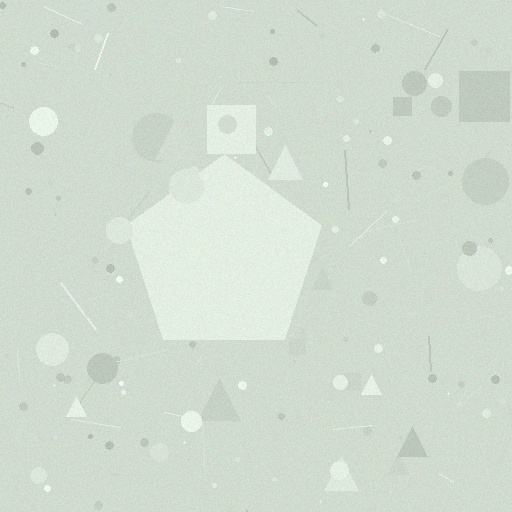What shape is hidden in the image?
A pentagon is hidden in the image.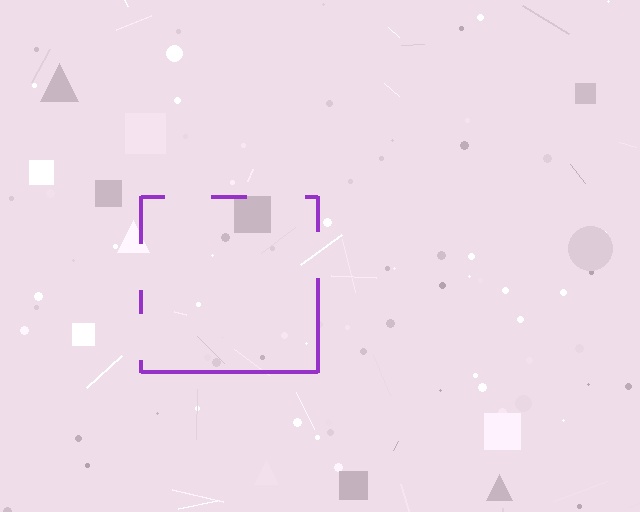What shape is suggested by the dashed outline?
The dashed outline suggests a square.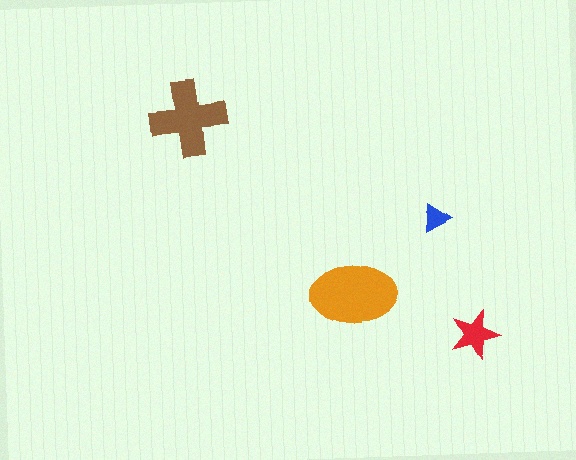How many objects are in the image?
There are 4 objects in the image.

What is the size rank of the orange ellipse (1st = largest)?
1st.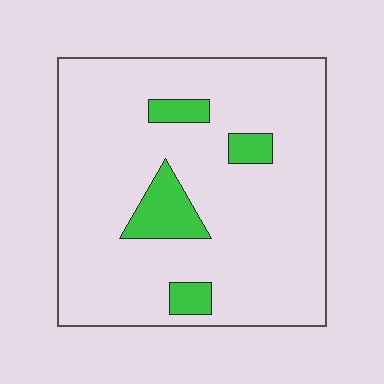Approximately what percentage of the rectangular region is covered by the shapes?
Approximately 10%.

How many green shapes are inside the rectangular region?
4.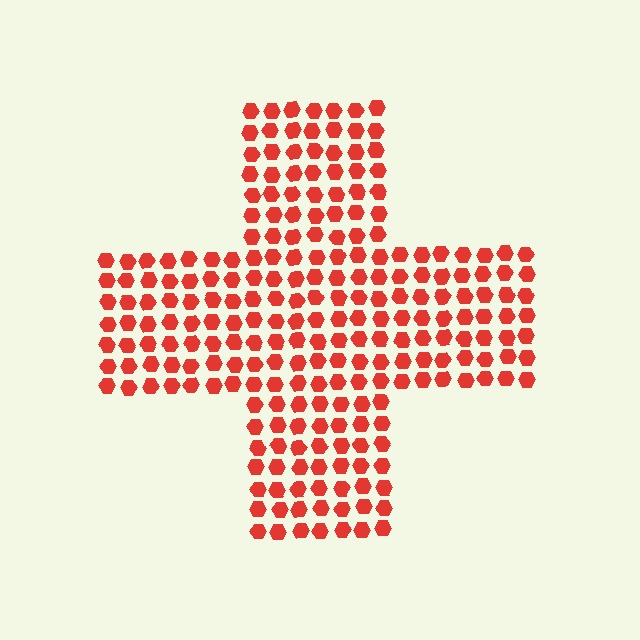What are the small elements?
The small elements are hexagons.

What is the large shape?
The large shape is a cross.